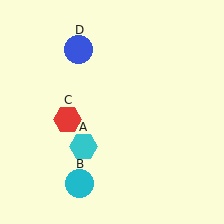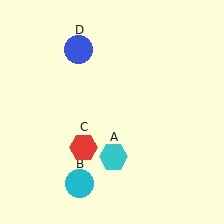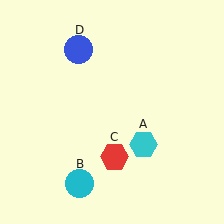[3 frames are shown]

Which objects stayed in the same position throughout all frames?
Cyan circle (object B) and blue circle (object D) remained stationary.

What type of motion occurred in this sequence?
The cyan hexagon (object A), red hexagon (object C) rotated counterclockwise around the center of the scene.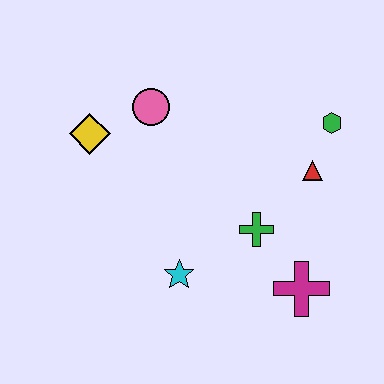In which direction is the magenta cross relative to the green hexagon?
The magenta cross is below the green hexagon.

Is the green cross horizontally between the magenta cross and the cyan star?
Yes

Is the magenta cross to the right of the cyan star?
Yes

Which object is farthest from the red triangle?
The yellow diamond is farthest from the red triangle.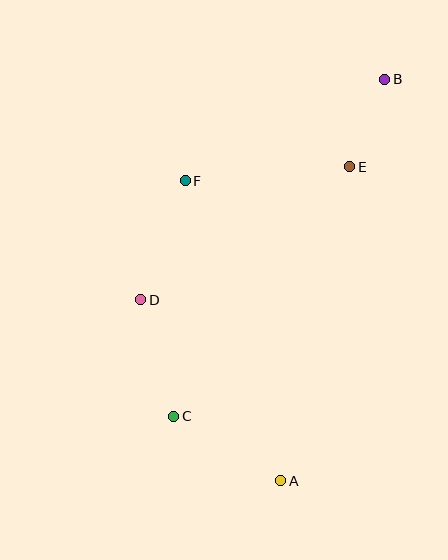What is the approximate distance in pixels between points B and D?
The distance between B and D is approximately 329 pixels.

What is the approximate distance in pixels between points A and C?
The distance between A and C is approximately 125 pixels.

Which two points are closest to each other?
Points B and E are closest to each other.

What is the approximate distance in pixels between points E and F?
The distance between E and F is approximately 165 pixels.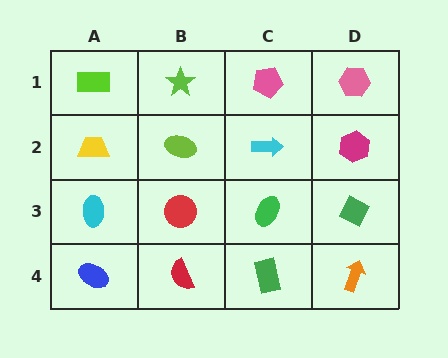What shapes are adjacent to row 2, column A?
A lime rectangle (row 1, column A), a cyan ellipse (row 3, column A), a lime ellipse (row 2, column B).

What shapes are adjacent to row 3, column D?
A magenta hexagon (row 2, column D), an orange arrow (row 4, column D), a green ellipse (row 3, column C).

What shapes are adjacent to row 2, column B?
A lime star (row 1, column B), a red circle (row 3, column B), a yellow trapezoid (row 2, column A), a cyan arrow (row 2, column C).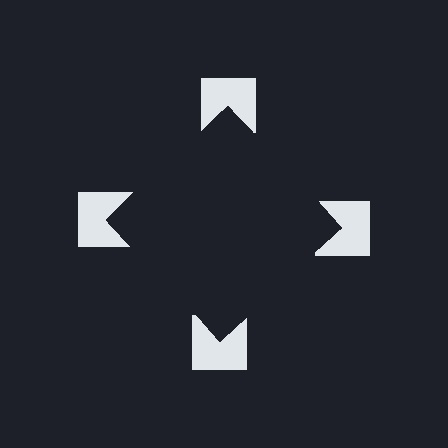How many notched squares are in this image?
There are 4 — one at each vertex of the illusory square.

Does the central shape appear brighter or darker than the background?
It typically appears slightly darker than the background, even though no actual brightness change is drawn.